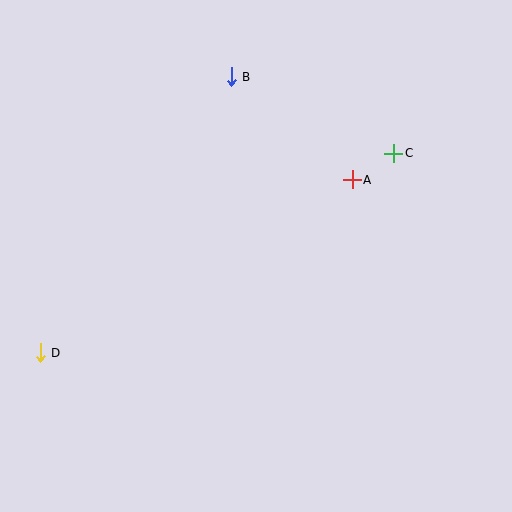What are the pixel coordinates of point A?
Point A is at (352, 180).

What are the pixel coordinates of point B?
Point B is at (231, 77).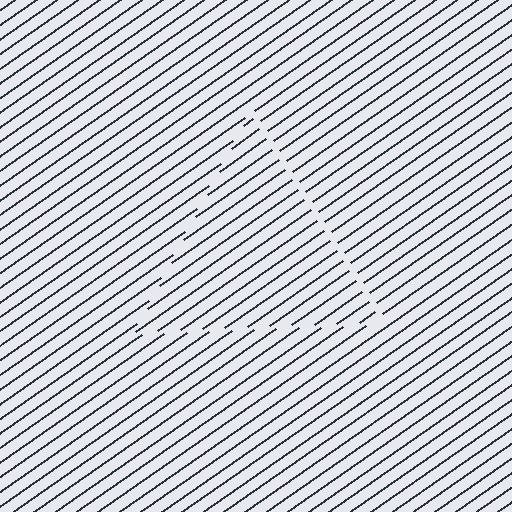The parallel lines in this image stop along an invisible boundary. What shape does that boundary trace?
An illusory triangle. The interior of the shape contains the same grating, shifted by half a period — the contour is defined by the phase discontinuity where line-ends from the inner and outer gratings abut.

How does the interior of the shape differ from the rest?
The interior of the shape contains the same grating, shifted by half a period — the contour is defined by the phase discontinuity where line-ends from the inner and outer gratings abut.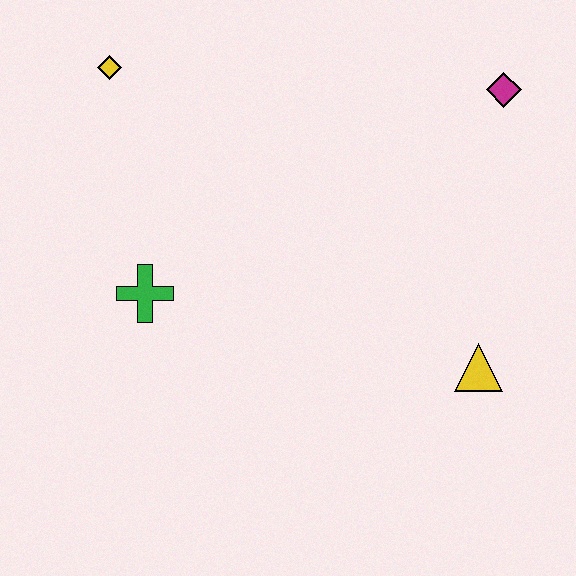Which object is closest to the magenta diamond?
The yellow triangle is closest to the magenta diamond.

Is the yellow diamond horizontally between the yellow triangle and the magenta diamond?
No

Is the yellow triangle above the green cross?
No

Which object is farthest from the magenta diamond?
The green cross is farthest from the magenta diamond.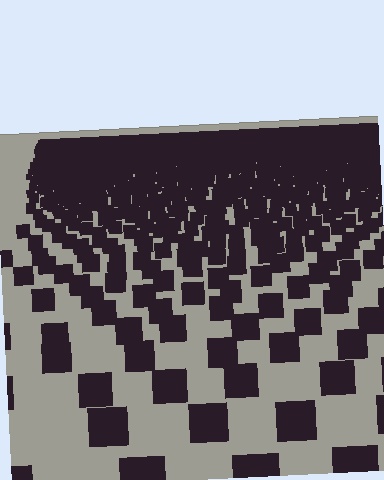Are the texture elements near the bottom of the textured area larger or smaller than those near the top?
Larger. Near the bottom, elements are closer to the viewer and appear at a bigger on-screen size.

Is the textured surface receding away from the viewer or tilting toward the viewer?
The surface is receding away from the viewer. Texture elements get smaller and denser toward the top.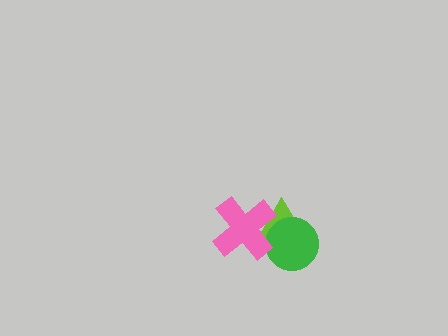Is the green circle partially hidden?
Yes, it is partially covered by another shape.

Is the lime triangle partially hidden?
Yes, it is partially covered by another shape.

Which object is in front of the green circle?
The pink cross is in front of the green circle.